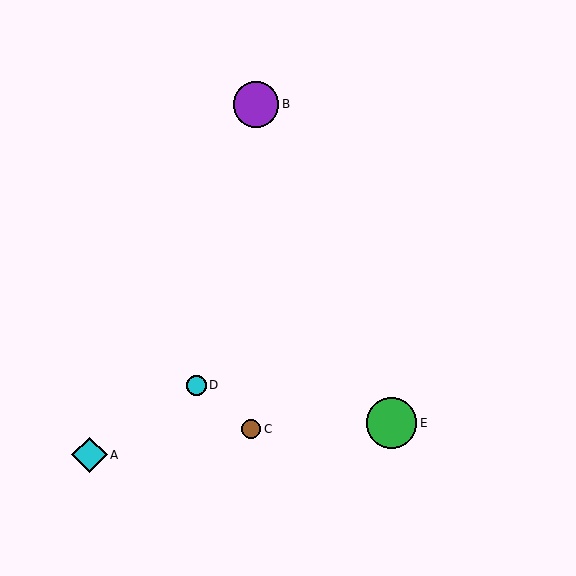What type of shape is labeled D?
Shape D is a cyan circle.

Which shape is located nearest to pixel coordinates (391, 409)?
The green circle (labeled E) at (392, 423) is nearest to that location.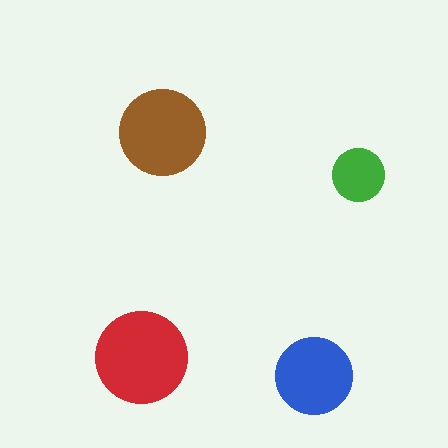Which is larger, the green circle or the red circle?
The red one.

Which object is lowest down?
The blue circle is bottommost.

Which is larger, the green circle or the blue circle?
The blue one.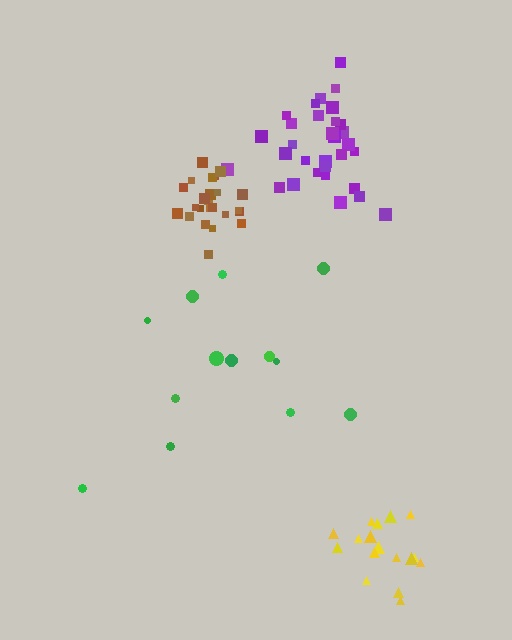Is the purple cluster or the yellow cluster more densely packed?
Purple.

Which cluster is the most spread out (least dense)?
Green.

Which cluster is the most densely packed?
Brown.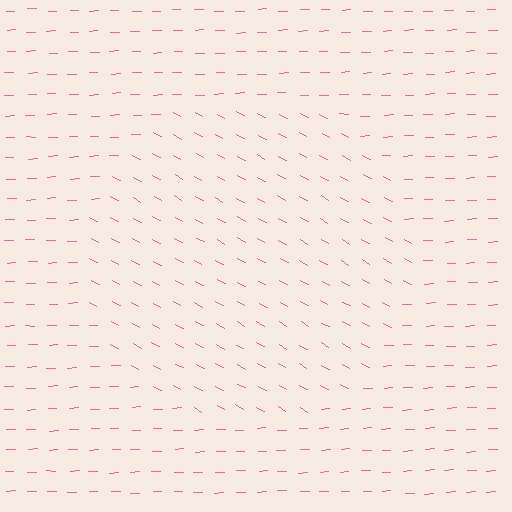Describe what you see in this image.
The image is filled with small pink line segments. A circle region in the image has lines oriented differently from the surrounding lines, creating a visible texture boundary.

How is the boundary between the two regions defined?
The boundary is defined purely by a change in line orientation (approximately 31 degrees difference). All lines are the same color and thickness.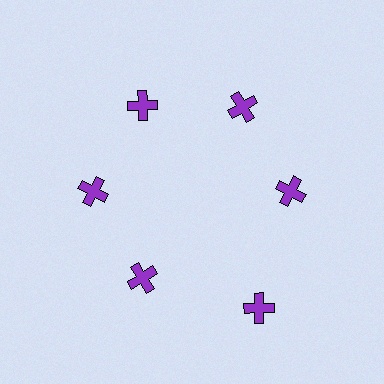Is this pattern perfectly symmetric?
No. The 6 purple crosses are arranged in a ring, but one element near the 5 o'clock position is pushed outward from the center, breaking the 6-fold rotational symmetry.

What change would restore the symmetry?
The symmetry would be restored by moving it inward, back onto the ring so that all 6 crosses sit at equal angles and equal distance from the center.